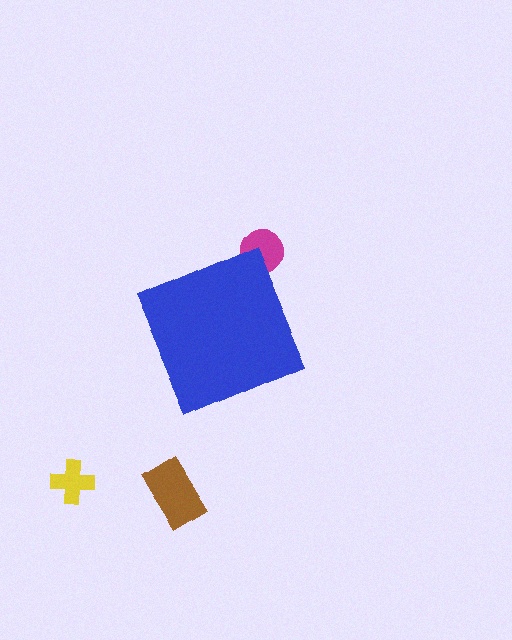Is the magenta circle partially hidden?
Yes, the magenta circle is partially hidden behind the blue diamond.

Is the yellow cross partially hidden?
No, the yellow cross is fully visible.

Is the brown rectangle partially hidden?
No, the brown rectangle is fully visible.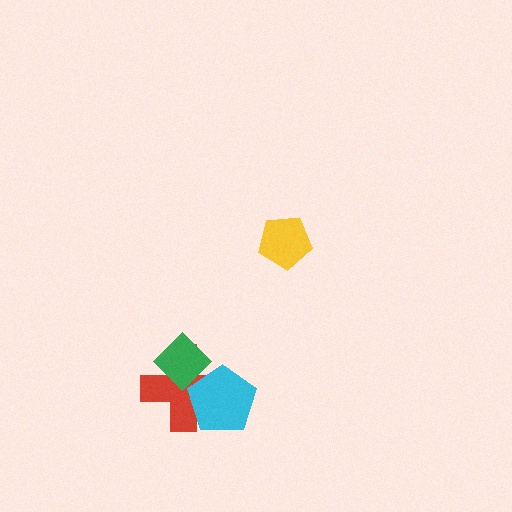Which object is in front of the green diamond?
The cyan pentagon is in front of the green diamond.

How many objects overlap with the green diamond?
2 objects overlap with the green diamond.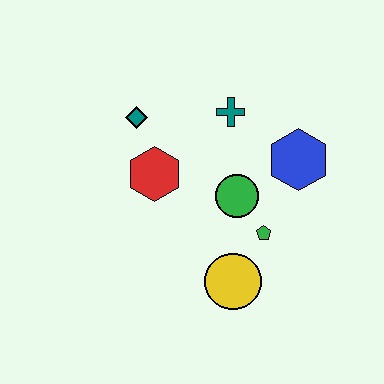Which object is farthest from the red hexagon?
The blue hexagon is farthest from the red hexagon.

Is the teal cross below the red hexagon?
No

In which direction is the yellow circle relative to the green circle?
The yellow circle is below the green circle.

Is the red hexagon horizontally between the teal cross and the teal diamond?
Yes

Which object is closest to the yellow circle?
The green pentagon is closest to the yellow circle.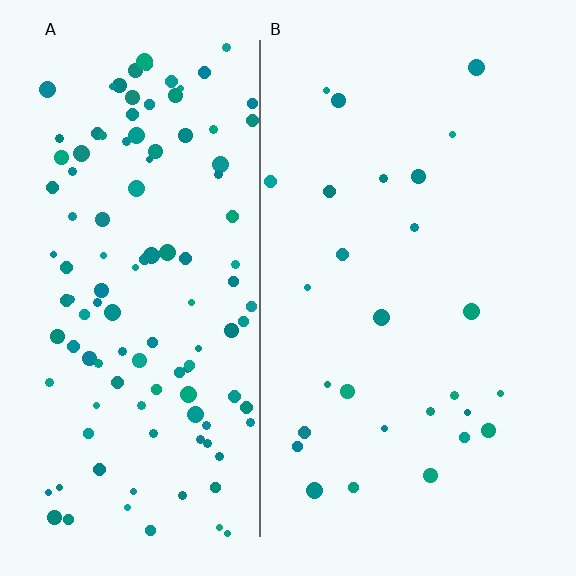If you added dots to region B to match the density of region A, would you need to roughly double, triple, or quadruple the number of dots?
Approximately quadruple.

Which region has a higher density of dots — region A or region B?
A (the left).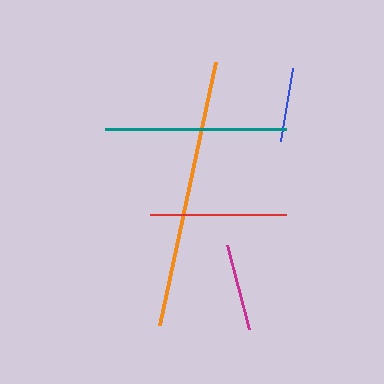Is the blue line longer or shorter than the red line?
The red line is longer than the blue line.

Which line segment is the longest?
The orange line is the longest at approximately 268 pixels.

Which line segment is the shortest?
The blue line is the shortest at approximately 75 pixels.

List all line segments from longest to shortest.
From longest to shortest: orange, teal, red, magenta, blue.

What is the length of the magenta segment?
The magenta segment is approximately 87 pixels long.